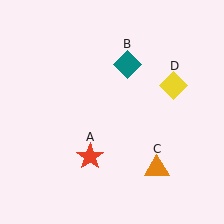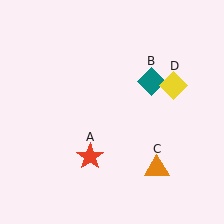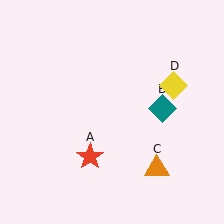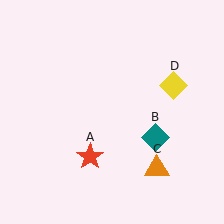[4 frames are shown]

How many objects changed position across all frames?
1 object changed position: teal diamond (object B).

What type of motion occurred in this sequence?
The teal diamond (object B) rotated clockwise around the center of the scene.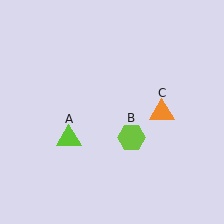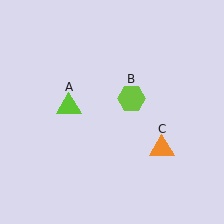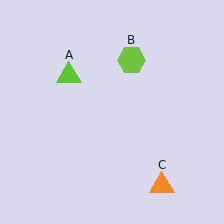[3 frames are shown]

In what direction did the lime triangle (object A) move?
The lime triangle (object A) moved up.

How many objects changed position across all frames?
3 objects changed position: lime triangle (object A), lime hexagon (object B), orange triangle (object C).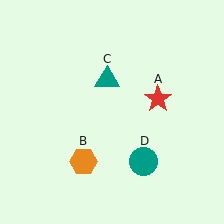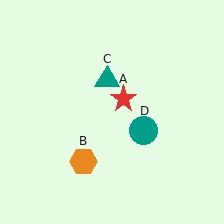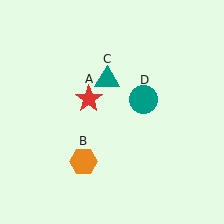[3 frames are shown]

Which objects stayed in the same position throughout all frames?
Orange hexagon (object B) and teal triangle (object C) remained stationary.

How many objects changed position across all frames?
2 objects changed position: red star (object A), teal circle (object D).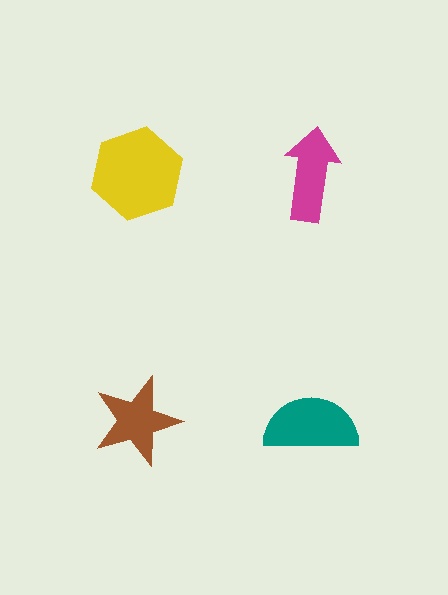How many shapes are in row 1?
2 shapes.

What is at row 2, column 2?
A teal semicircle.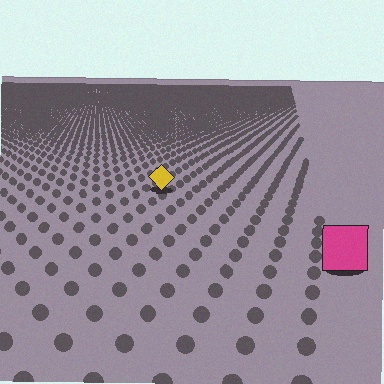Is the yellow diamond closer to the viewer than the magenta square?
No. The magenta square is closer — you can tell from the texture gradient: the ground texture is coarser near it.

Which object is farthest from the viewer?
The yellow diamond is farthest from the viewer. It appears smaller and the ground texture around it is denser.